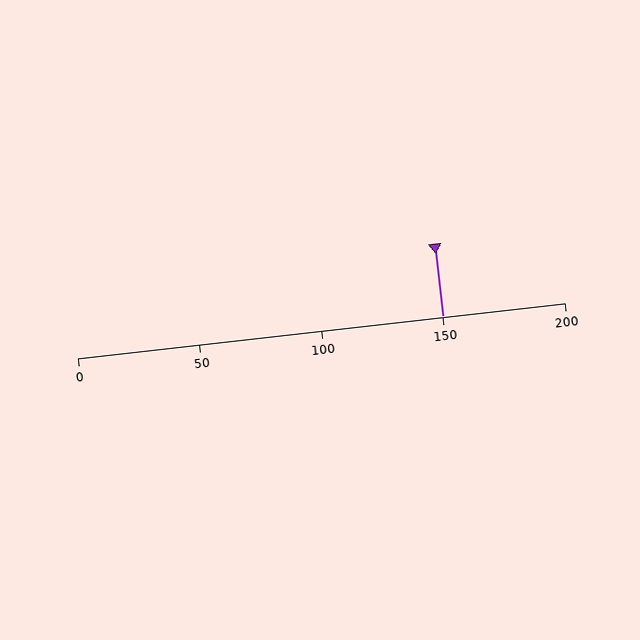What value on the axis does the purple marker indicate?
The marker indicates approximately 150.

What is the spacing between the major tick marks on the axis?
The major ticks are spaced 50 apart.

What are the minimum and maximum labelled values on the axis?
The axis runs from 0 to 200.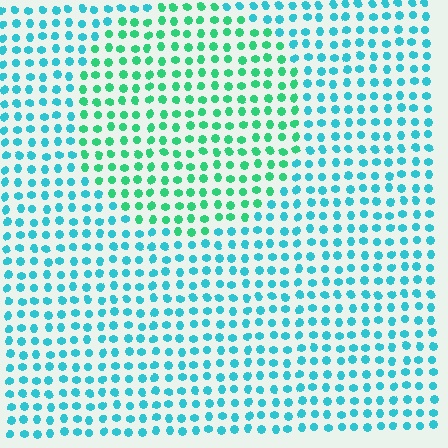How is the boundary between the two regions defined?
The boundary is defined purely by a slight shift in hue (about 37 degrees). Spacing, size, and orientation are identical on both sides.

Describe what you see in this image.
The image is filled with small cyan elements in a uniform arrangement. A circle-shaped region is visible where the elements are tinted to a slightly different hue, forming a subtle color boundary.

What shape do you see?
I see a circle.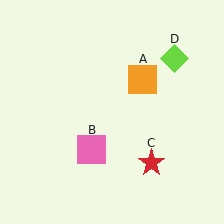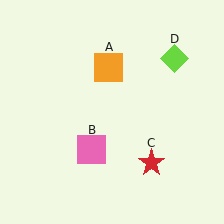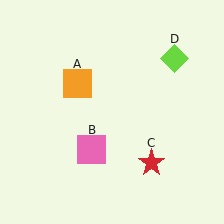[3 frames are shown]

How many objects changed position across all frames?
1 object changed position: orange square (object A).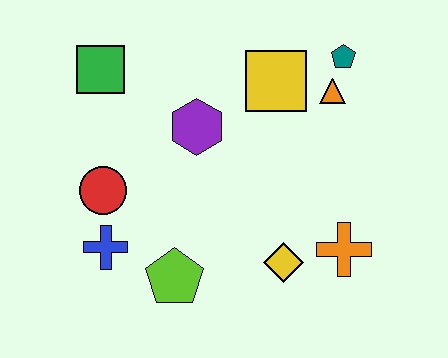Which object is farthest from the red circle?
The teal pentagon is farthest from the red circle.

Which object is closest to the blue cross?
The red circle is closest to the blue cross.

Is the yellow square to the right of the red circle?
Yes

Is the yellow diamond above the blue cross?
No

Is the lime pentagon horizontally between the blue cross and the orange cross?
Yes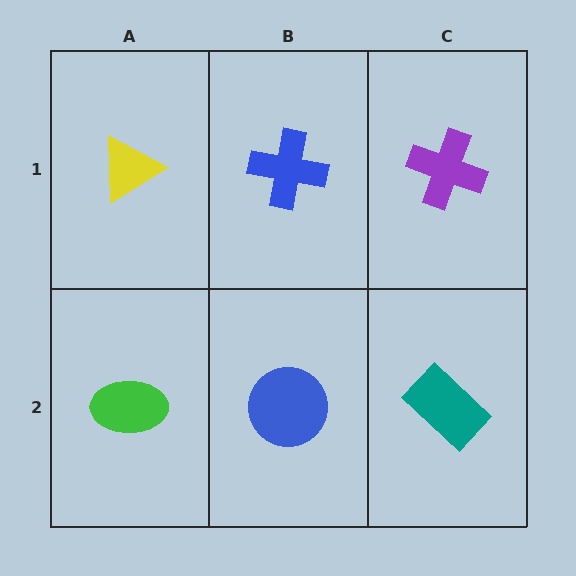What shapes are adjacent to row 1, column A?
A green ellipse (row 2, column A), a blue cross (row 1, column B).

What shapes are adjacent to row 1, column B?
A blue circle (row 2, column B), a yellow triangle (row 1, column A), a purple cross (row 1, column C).